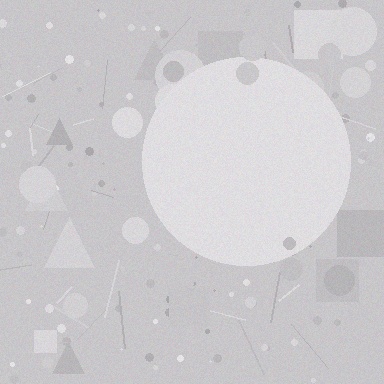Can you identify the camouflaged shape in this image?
The camouflaged shape is a circle.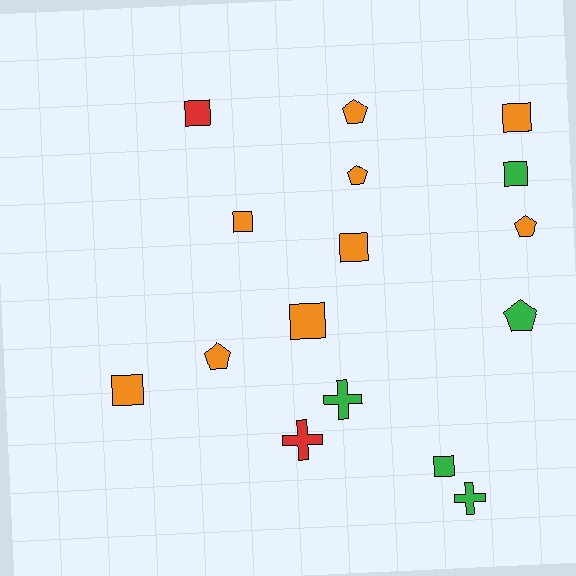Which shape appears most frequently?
Square, with 8 objects.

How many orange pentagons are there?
There are 4 orange pentagons.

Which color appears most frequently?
Orange, with 9 objects.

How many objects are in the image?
There are 16 objects.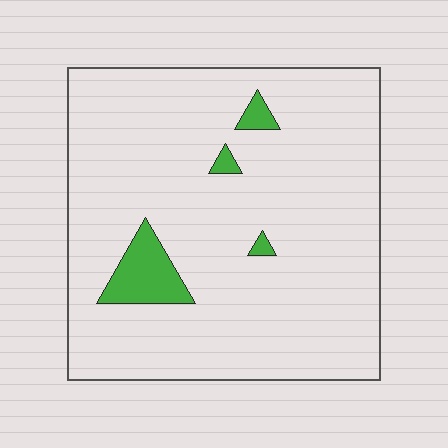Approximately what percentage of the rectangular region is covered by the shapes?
Approximately 5%.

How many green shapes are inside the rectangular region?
4.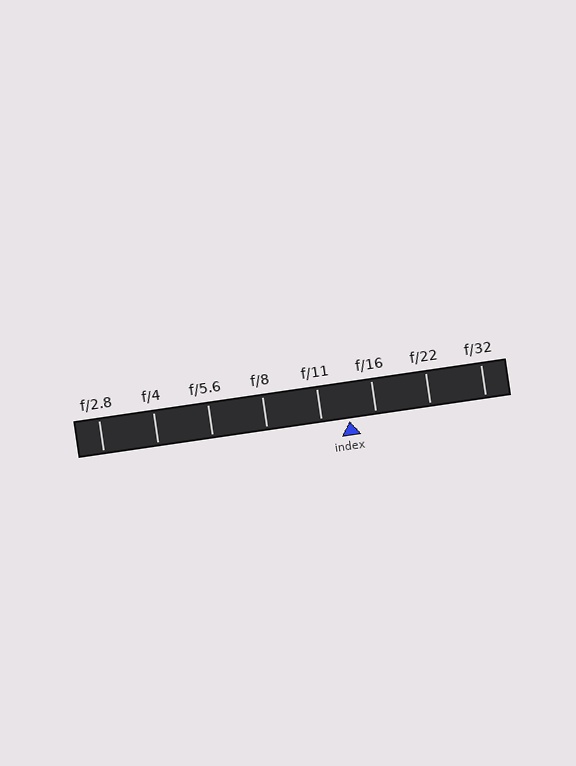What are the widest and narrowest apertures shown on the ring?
The widest aperture shown is f/2.8 and the narrowest is f/32.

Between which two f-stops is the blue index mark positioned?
The index mark is between f/11 and f/16.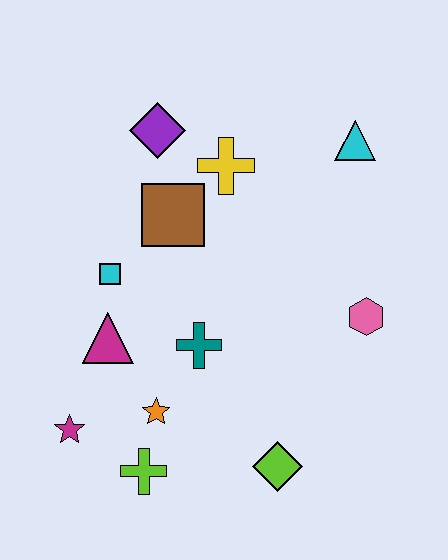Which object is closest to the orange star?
The lime cross is closest to the orange star.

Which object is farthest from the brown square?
The lime diamond is farthest from the brown square.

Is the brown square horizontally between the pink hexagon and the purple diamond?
Yes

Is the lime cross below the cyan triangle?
Yes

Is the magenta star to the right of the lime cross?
No